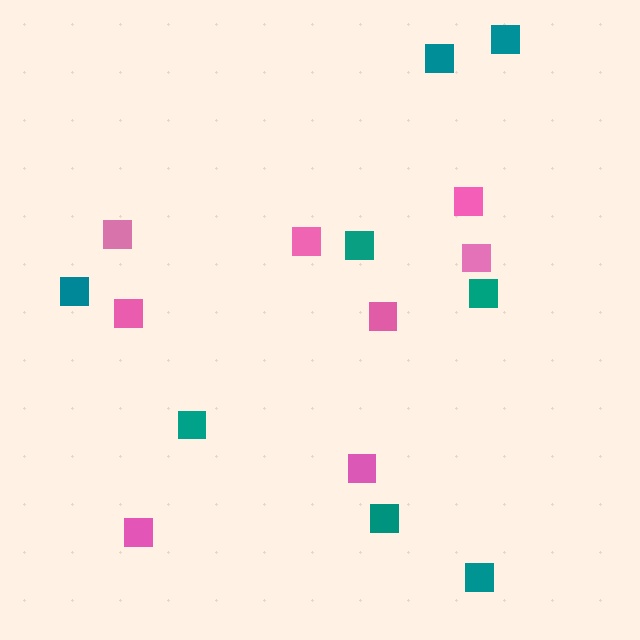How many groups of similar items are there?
There are 2 groups: one group of teal squares (8) and one group of pink squares (8).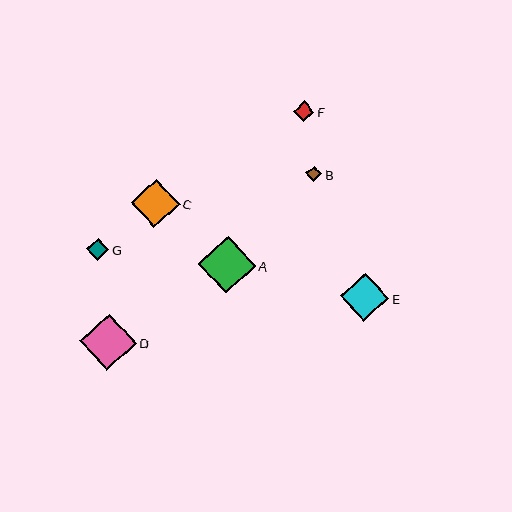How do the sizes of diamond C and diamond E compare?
Diamond C and diamond E are approximately the same size.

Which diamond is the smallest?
Diamond B is the smallest with a size of approximately 16 pixels.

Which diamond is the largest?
Diamond A is the largest with a size of approximately 58 pixels.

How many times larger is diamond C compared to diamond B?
Diamond C is approximately 3.1 times the size of diamond B.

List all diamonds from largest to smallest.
From largest to smallest: A, D, C, E, G, F, B.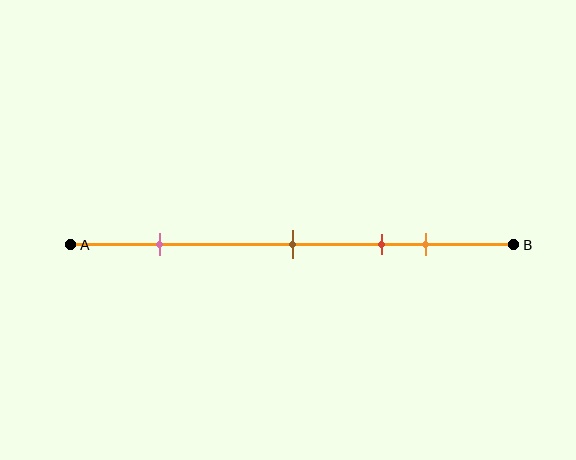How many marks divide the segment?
There are 4 marks dividing the segment.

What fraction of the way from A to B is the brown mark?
The brown mark is approximately 50% (0.5) of the way from A to B.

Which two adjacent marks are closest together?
The red and orange marks are the closest adjacent pair.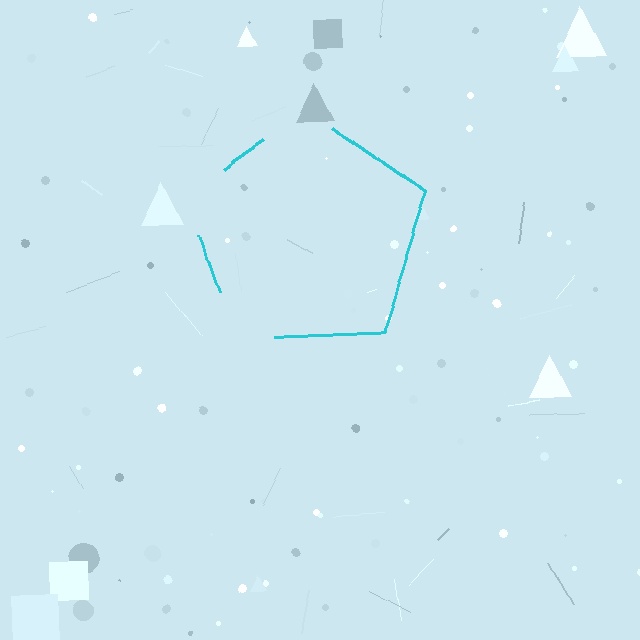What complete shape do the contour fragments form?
The contour fragments form a pentagon.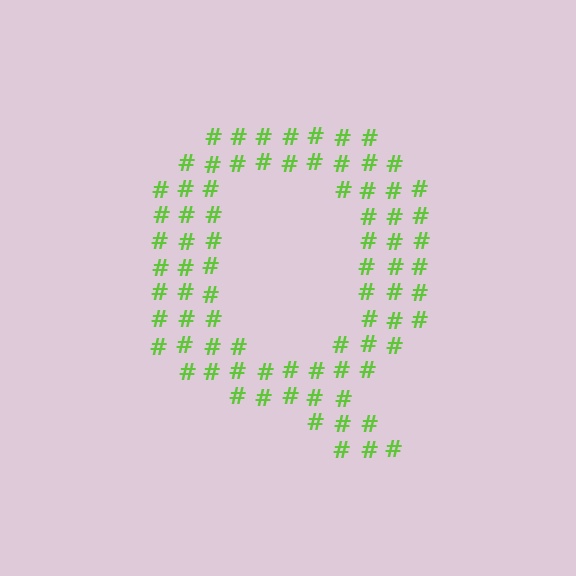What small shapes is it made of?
It is made of small hash symbols.